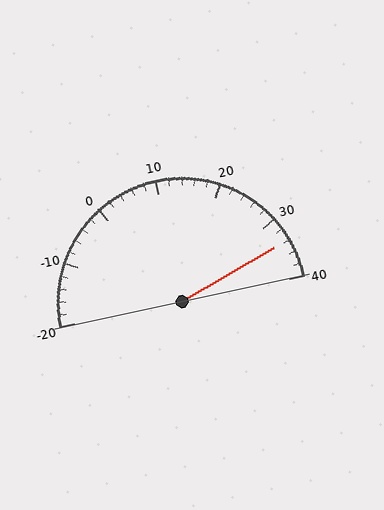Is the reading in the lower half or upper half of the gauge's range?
The reading is in the upper half of the range (-20 to 40).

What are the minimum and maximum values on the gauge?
The gauge ranges from -20 to 40.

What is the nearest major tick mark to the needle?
The nearest major tick mark is 30.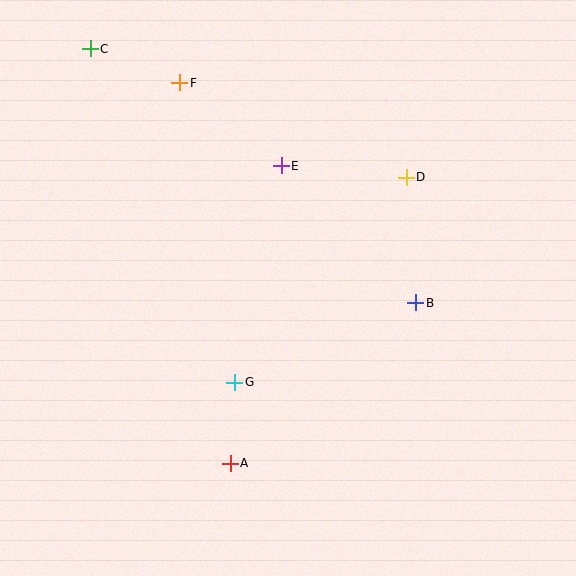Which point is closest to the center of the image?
Point G at (235, 382) is closest to the center.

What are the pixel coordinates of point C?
Point C is at (90, 49).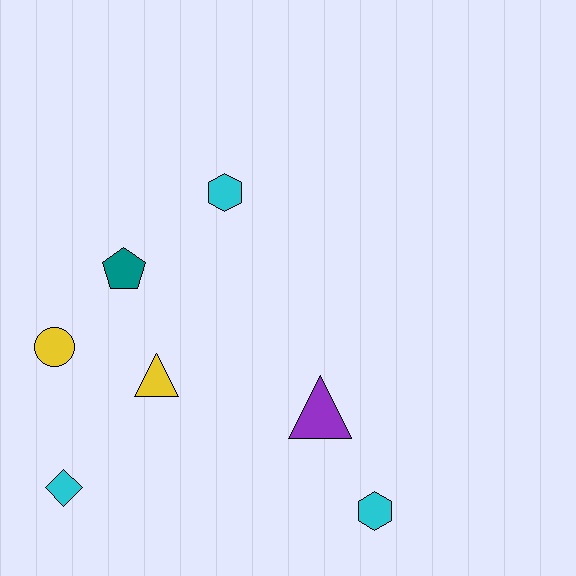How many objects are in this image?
There are 7 objects.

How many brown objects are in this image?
There are no brown objects.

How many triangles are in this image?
There are 2 triangles.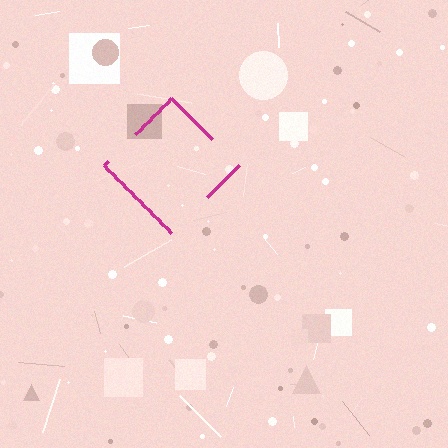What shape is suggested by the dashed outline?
The dashed outline suggests a diamond.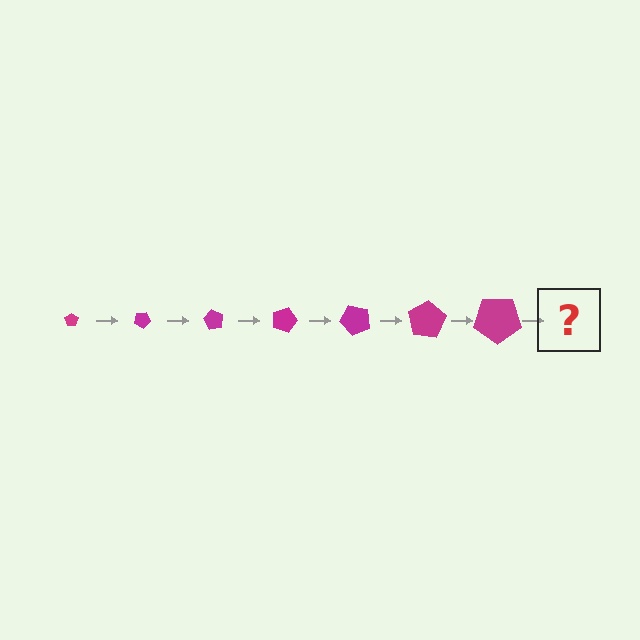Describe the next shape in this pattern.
It should be a pentagon, larger than the previous one and rotated 210 degrees from the start.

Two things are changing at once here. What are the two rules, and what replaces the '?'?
The two rules are that the pentagon grows larger each step and it rotates 30 degrees each step. The '?' should be a pentagon, larger than the previous one and rotated 210 degrees from the start.